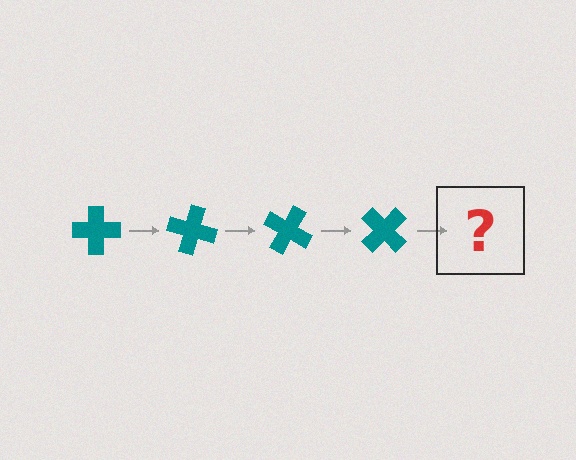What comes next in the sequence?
The next element should be a teal cross rotated 60 degrees.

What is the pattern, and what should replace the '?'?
The pattern is that the cross rotates 15 degrees each step. The '?' should be a teal cross rotated 60 degrees.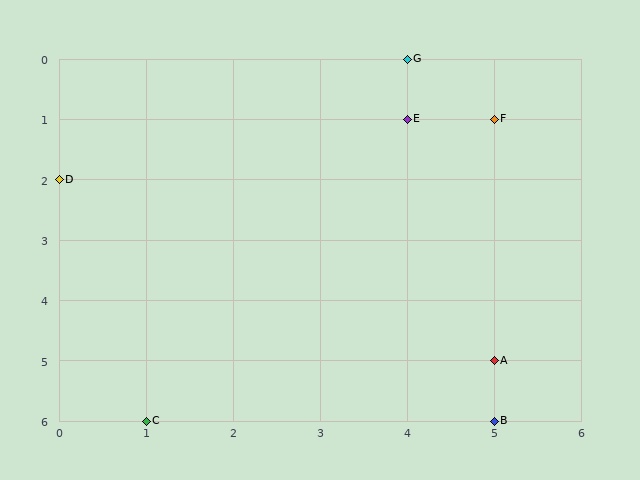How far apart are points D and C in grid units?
Points D and C are 1 column and 4 rows apart (about 4.1 grid units diagonally).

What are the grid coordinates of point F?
Point F is at grid coordinates (5, 1).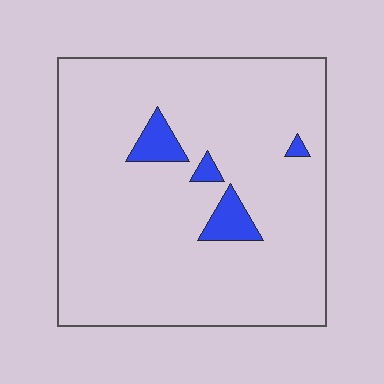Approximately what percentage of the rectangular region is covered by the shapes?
Approximately 5%.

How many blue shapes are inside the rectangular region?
4.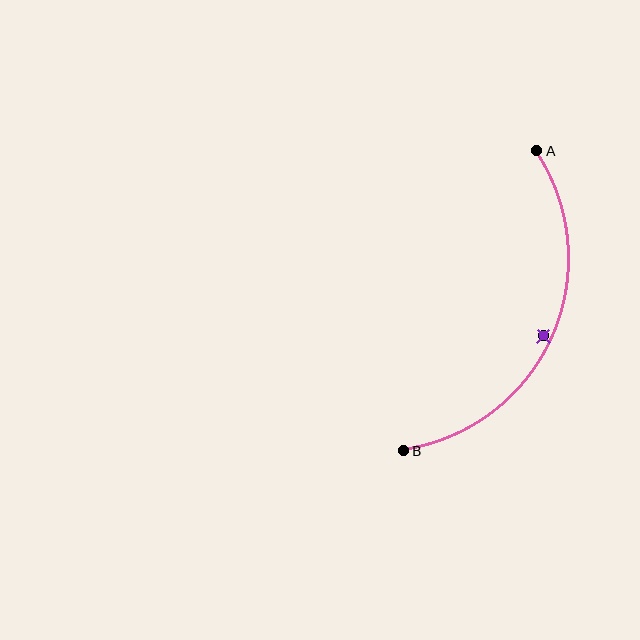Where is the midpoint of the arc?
The arc midpoint is the point on the curve farthest from the straight line joining A and B. It sits to the right of that line.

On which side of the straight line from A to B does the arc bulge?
The arc bulges to the right of the straight line connecting A and B.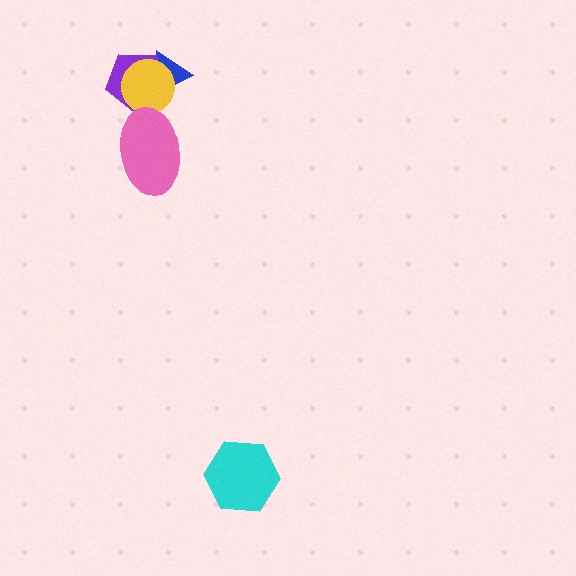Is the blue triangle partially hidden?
Yes, it is partially covered by another shape.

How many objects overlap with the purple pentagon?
2 objects overlap with the purple pentagon.